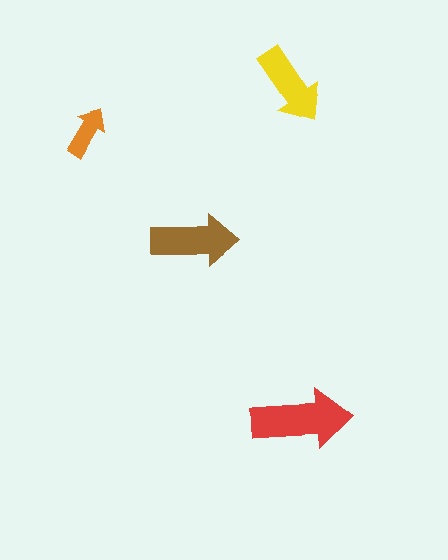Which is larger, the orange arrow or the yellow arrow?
The yellow one.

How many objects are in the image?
There are 4 objects in the image.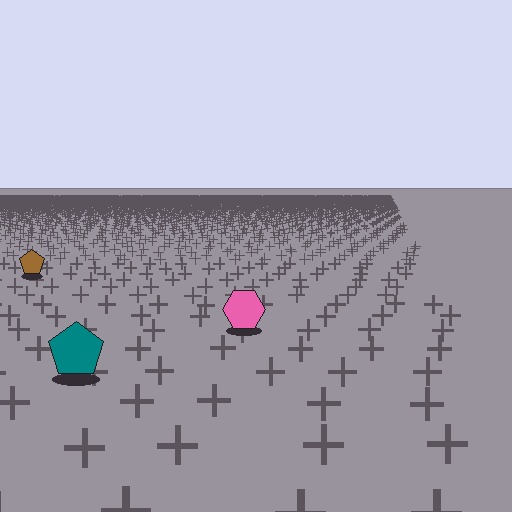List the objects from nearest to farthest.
From nearest to farthest: the teal pentagon, the pink hexagon, the brown pentagon.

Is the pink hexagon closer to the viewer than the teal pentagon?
No. The teal pentagon is closer — you can tell from the texture gradient: the ground texture is coarser near it.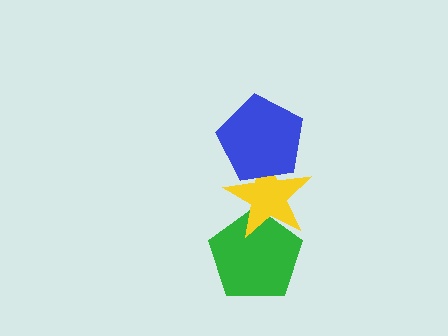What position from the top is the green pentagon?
The green pentagon is 3rd from the top.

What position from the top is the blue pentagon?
The blue pentagon is 1st from the top.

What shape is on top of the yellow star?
The blue pentagon is on top of the yellow star.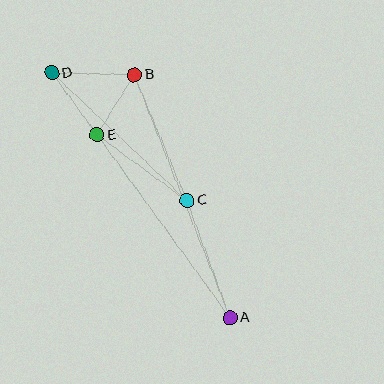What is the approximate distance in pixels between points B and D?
The distance between B and D is approximately 83 pixels.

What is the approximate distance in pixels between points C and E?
The distance between C and E is approximately 111 pixels.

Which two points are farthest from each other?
Points A and D are farthest from each other.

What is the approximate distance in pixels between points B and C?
The distance between B and C is approximately 136 pixels.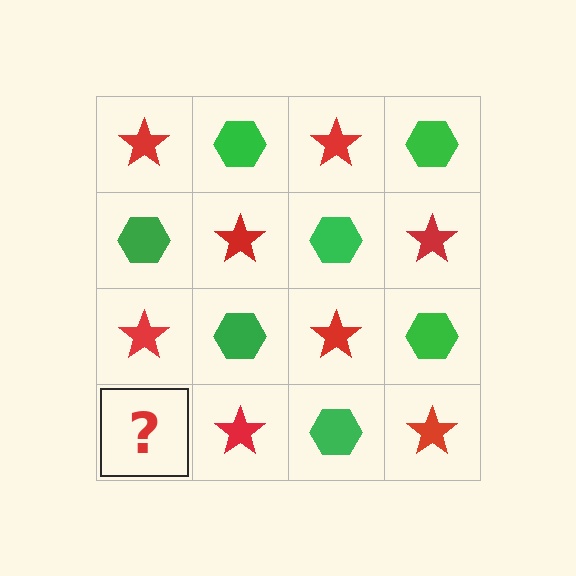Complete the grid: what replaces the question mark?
The question mark should be replaced with a green hexagon.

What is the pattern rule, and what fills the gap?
The rule is that it alternates red star and green hexagon in a checkerboard pattern. The gap should be filled with a green hexagon.